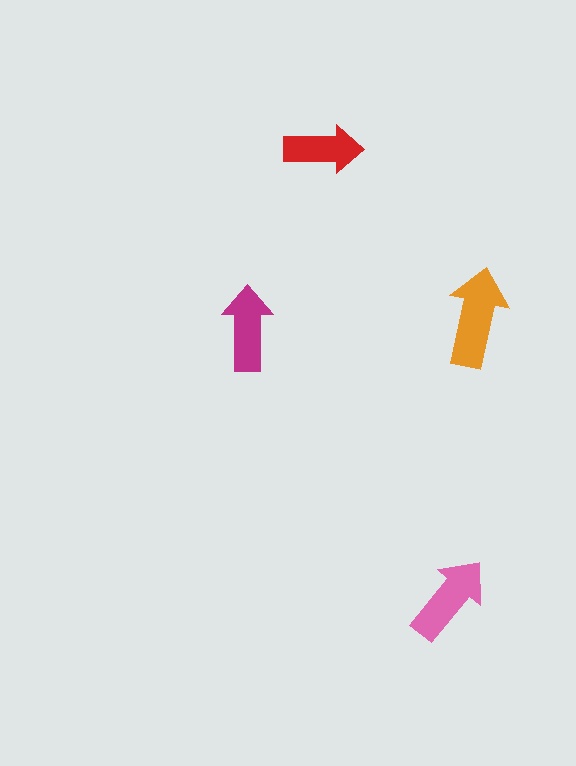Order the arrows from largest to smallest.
the orange one, the pink one, the magenta one, the red one.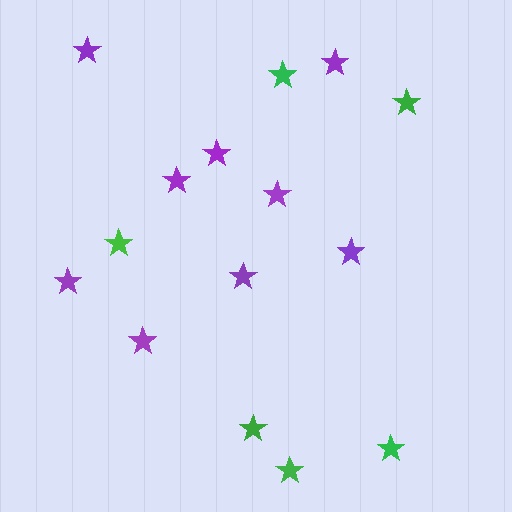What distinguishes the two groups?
There are 2 groups: one group of green stars (6) and one group of purple stars (9).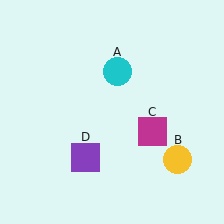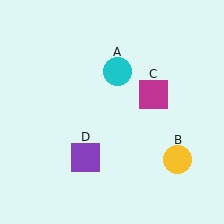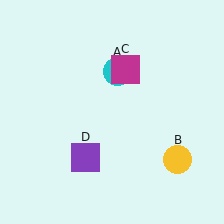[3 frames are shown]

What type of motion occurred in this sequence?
The magenta square (object C) rotated counterclockwise around the center of the scene.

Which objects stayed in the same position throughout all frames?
Cyan circle (object A) and yellow circle (object B) and purple square (object D) remained stationary.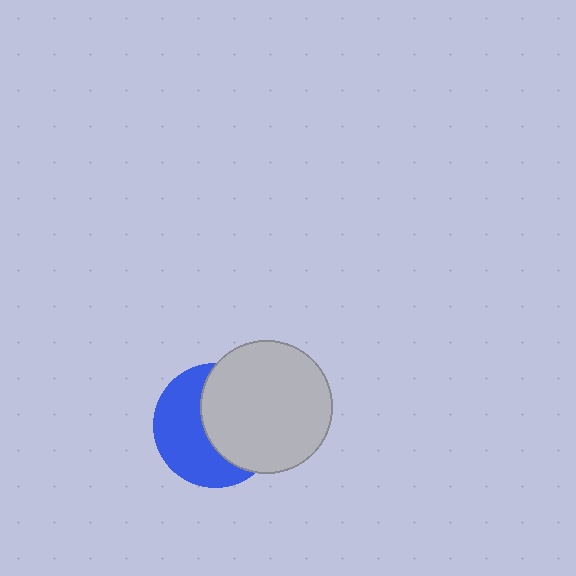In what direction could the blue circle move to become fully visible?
The blue circle could move left. That would shift it out from behind the light gray circle entirely.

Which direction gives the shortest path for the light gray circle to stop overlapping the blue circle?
Moving right gives the shortest separation.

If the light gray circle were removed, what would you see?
You would see the complete blue circle.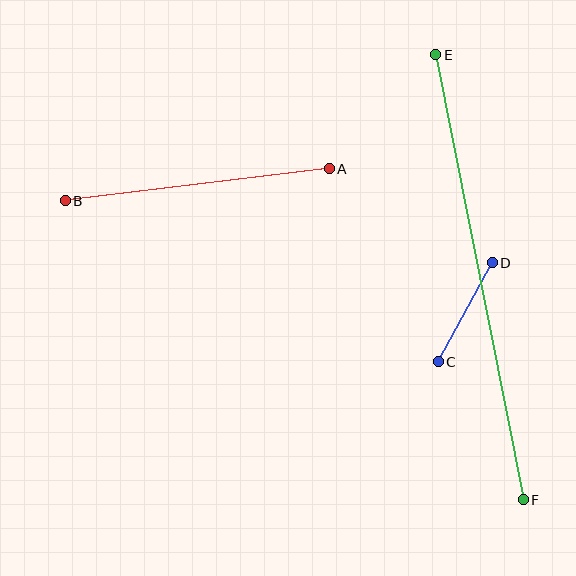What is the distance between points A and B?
The distance is approximately 266 pixels.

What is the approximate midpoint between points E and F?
The midpoint is at approximately (479, 277) pixels.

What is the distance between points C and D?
The distance is approximately 113 pixels.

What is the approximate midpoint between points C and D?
The midpoint is at approximately (465, 312) pixels.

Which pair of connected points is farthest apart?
Points E and F are farthest apart.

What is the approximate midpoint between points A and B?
The midpoint is at approximately (197, 185) pixels.